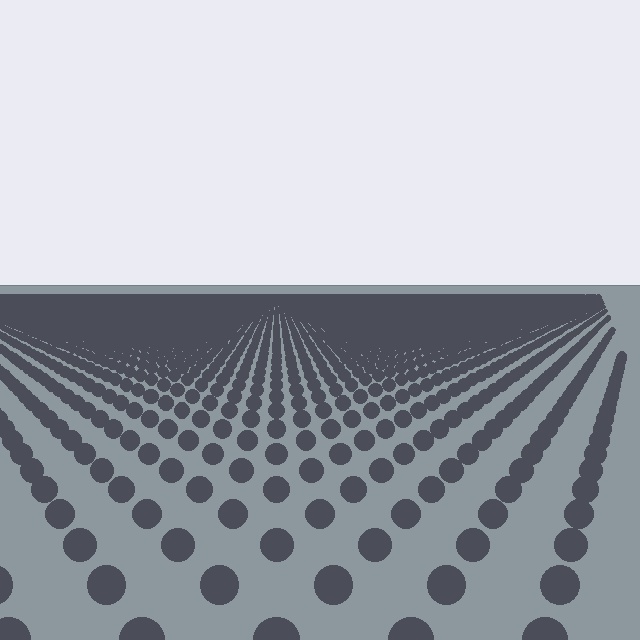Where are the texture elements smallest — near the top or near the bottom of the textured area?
Near the top.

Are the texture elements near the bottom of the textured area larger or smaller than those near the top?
Larger. Near the bottom, elements are closer to the viewer and appear at a bigger on-screen size.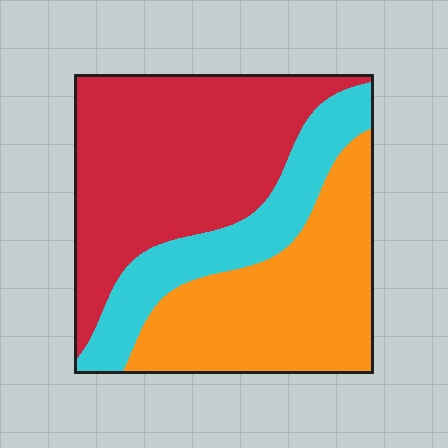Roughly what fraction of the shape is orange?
Orange covers roughly 35% of the shape.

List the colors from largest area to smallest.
From largest to smallest: red, orange, cyan.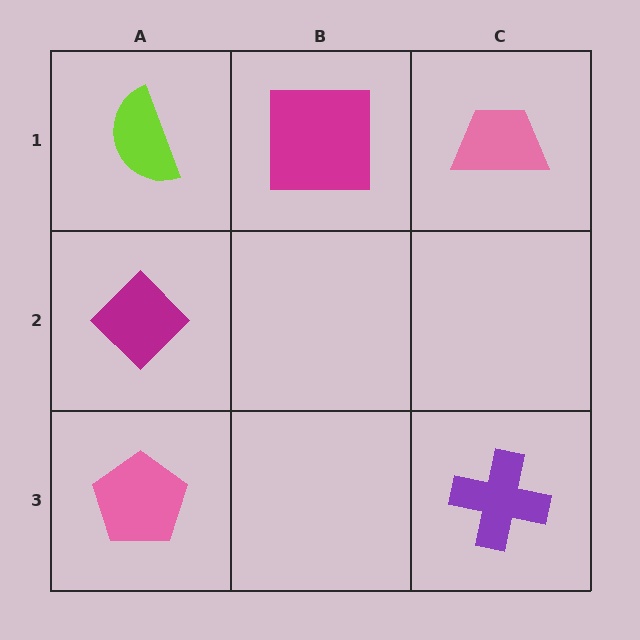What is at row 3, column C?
A purple cross.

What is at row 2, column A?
A magenta diamond.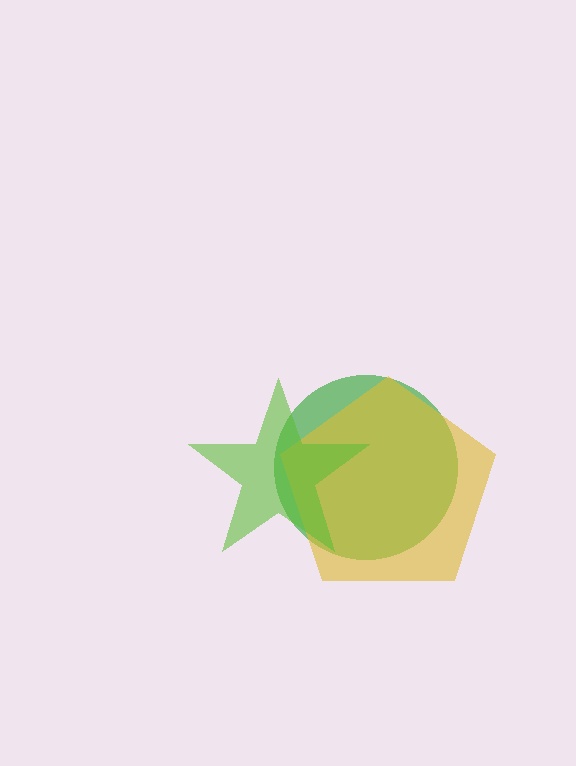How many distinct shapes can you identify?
There are 3 distinct shapes: a green circle, a yellow pentagon, a lime star.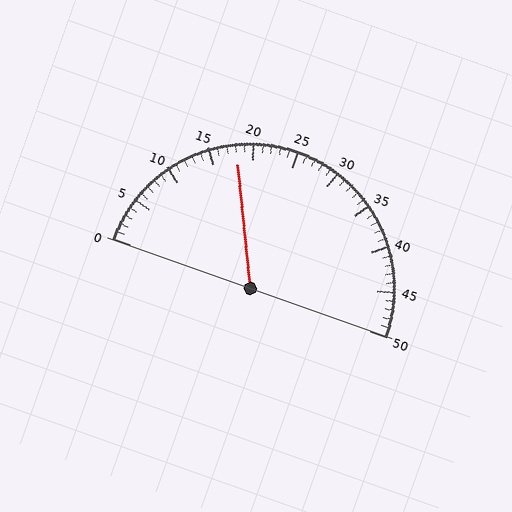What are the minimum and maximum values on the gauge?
The gauge ranges from 0 to 50.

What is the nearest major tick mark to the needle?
The nearest major tick mark is 20.